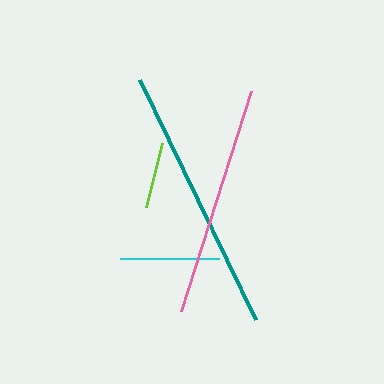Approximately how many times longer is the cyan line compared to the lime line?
The cyan line is approximately 1.5 times the length of the lime line.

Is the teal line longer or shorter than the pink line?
The teal line is longer than the pink line.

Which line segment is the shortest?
The lime line is the shortest at approximately 66 pixels.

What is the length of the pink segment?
The pink segment is approximately 231 pixels long.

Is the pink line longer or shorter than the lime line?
The pink line is longer than the lime line.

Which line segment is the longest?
The teal line is the longest at approximately 266 pixels.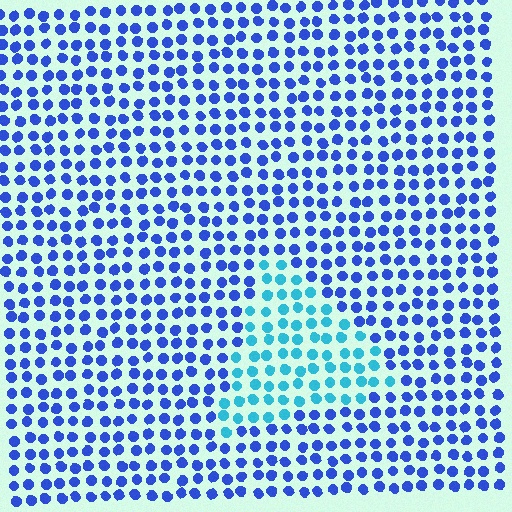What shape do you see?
I see a triangle.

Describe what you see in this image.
The image is filled with small blue elements in a uniform arrangement. A triangle-shaped region is visible where the elements are tinted to a slightly different hue, forming a subtle color boundary.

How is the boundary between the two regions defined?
The boundary is defined purely by a slight shift in hue (about 40 degrees). Spacing, size, and orientation are identical on both sides.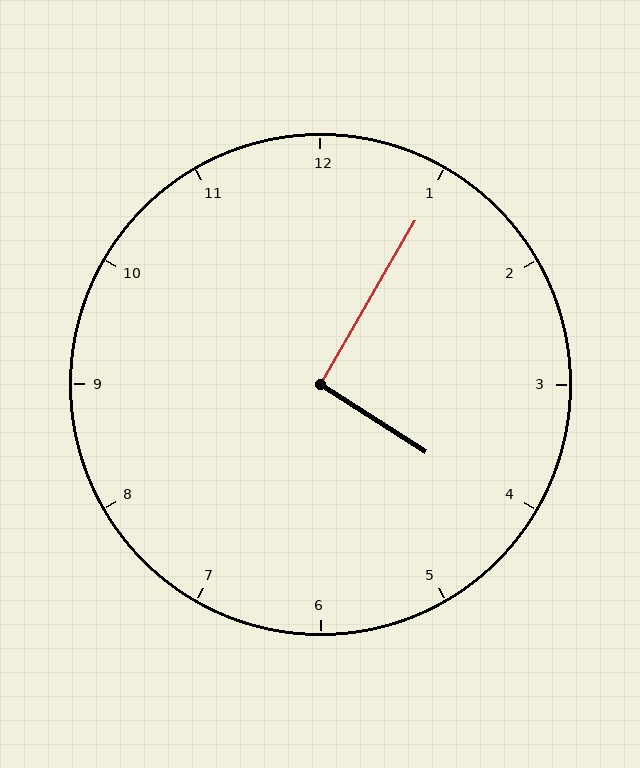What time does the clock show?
4:05.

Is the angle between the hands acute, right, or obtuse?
It is right.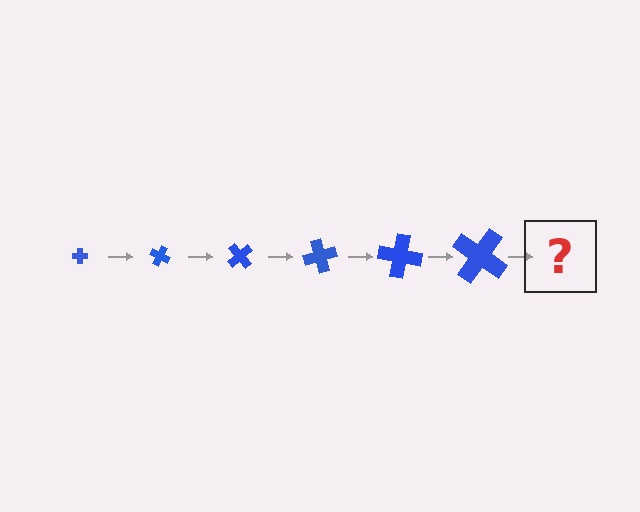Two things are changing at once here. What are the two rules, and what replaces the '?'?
The two rules are that the cross grows larger each step and it rotates 25 degrees each step. The '?' should be a cross, larger than the previous one and rotated 150 degrees from the start.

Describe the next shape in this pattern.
It should be a cross, larger than the previous one and rotated 150 degrees from the start.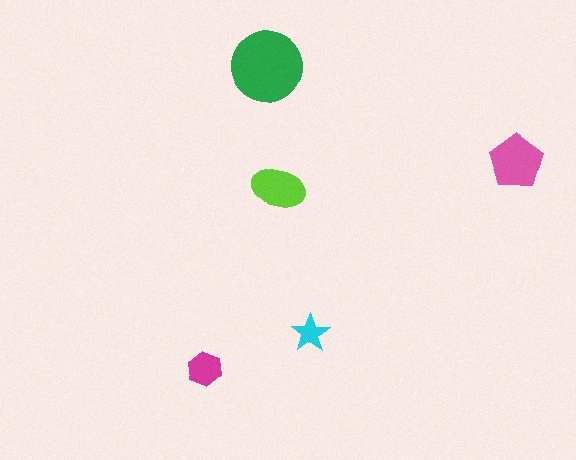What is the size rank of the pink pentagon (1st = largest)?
2nd.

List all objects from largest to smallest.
The green circle, the pink pentagon, the lime ellipse, the magenta hexagon, the cyan star.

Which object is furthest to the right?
The pink pentagon is rightmost.